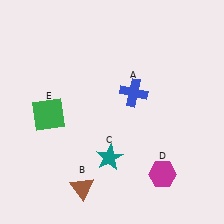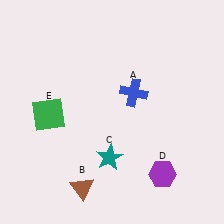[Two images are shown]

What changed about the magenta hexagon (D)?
In Image 1, D is magenta. In Image 2, it changed to purple.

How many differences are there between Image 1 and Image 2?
There is 1 difference between the two images.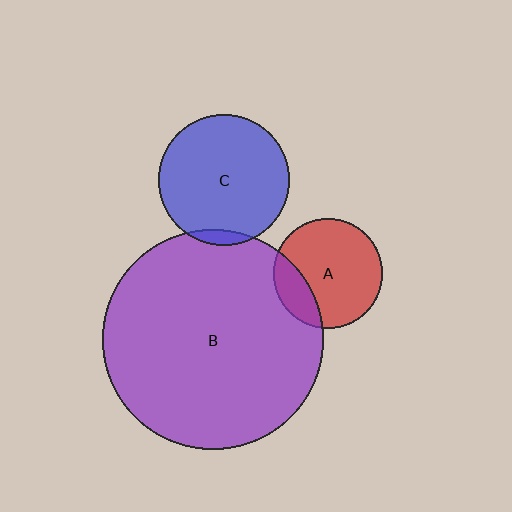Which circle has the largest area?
Circle B (purple).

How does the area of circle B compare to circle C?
Approximately 2.8 times.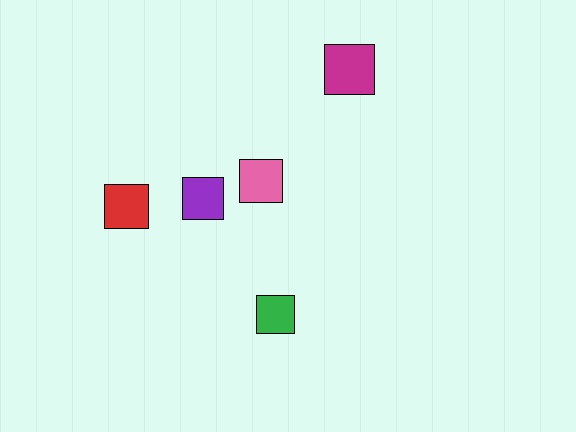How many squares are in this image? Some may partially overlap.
There are 5 squares.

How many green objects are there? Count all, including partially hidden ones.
There is 1 green object.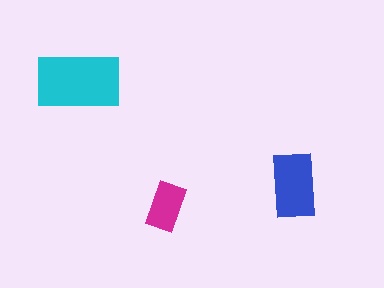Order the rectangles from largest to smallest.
the cyan one, the blue one, the magenta one.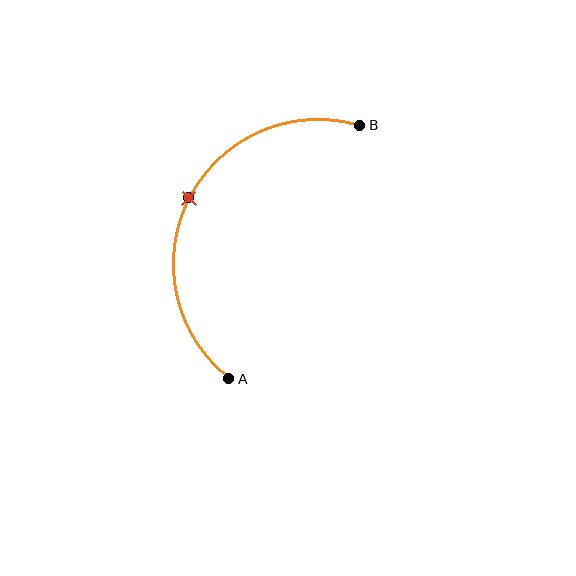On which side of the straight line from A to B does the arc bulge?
The arc bulges to the left of the straight line connecting A and B.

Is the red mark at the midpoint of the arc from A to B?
Yes. The red mark lies on the arc at equal arc-length from both A and B — it is the arc midpoint.